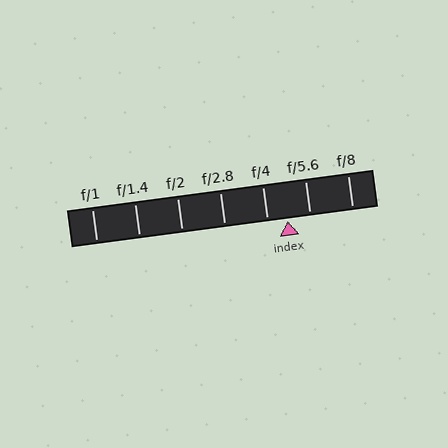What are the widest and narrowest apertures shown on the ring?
The widest aperture shown is f/1 and the narrowest is f/8.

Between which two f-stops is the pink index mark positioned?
The index mark is between f/4 and f/5.6.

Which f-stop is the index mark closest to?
The index mark is closest to f/4.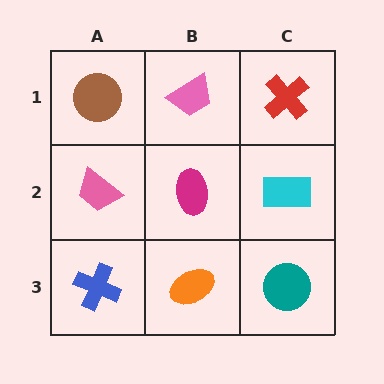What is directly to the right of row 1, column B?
A red cross.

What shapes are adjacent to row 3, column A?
A pink trapezoid (row 2, column A), an orange ellipse (row 3, column B).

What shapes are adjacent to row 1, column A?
A pink trapezoid (row 2, column A), a pink trapezoid (row 1, column B).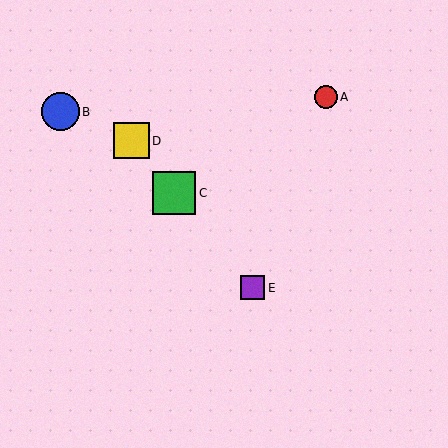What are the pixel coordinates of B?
Object B is at (60, 112).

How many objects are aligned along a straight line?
3 objects (C, D, E) are aligned along a straight line.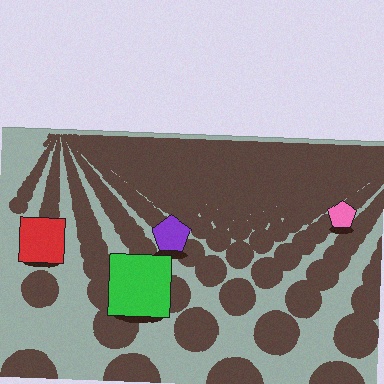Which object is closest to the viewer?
The green square is closest. The texture marks near it are larger and more spread out.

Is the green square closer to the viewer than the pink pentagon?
Yes. The green square is closer — you can tell from the texture gradient: the ground texture is coarser near it.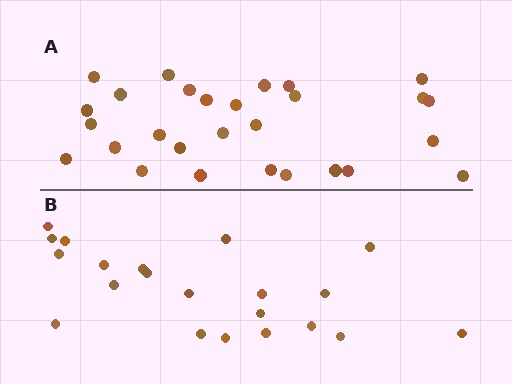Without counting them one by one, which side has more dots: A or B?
Region A (the top region) has more dots.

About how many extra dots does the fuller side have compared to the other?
Region A has roughly 8 or so more dots than region B.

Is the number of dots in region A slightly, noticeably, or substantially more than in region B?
Region A has noticeably more, but not dramatically so. The ratio is roughly 1.3 to 1.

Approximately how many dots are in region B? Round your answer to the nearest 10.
About 20 dots. (The exact count is 21, which rounds to 20.)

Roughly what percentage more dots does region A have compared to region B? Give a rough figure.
About 35% more.